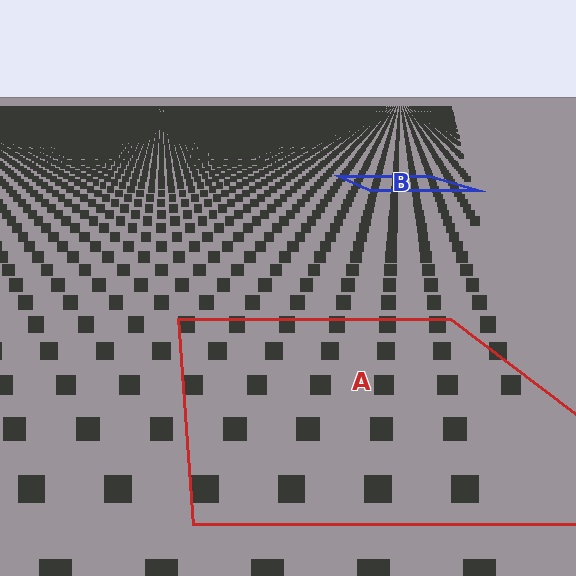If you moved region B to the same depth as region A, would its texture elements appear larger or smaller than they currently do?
They would appear larger. At a closer depth, the same texture elements are projected at a bigger on-screen size.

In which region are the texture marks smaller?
The texture marks are smaller in region B, because it is farther away.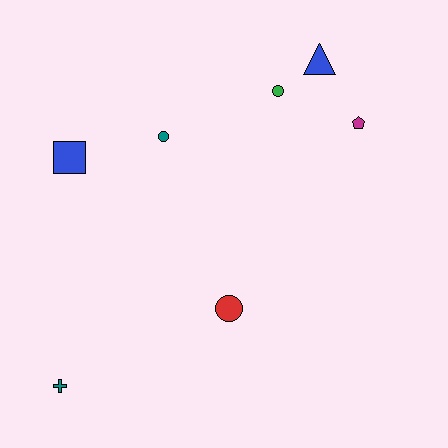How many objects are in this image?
There are 7 objects.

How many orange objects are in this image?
There are no orange objects.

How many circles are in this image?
There are 3 circles.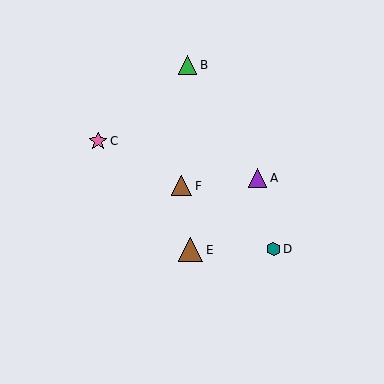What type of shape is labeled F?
Shape F is a brown triangle.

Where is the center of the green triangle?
The center of the green triangle is at (188, 65).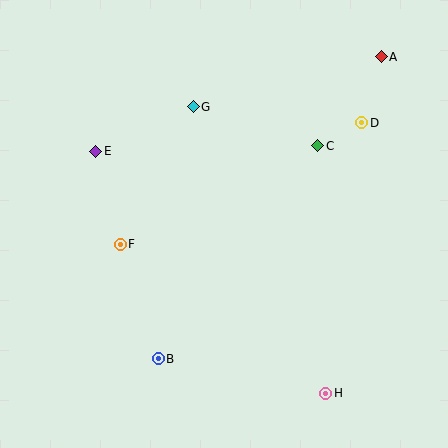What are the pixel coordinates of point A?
Point A is at (381, 57).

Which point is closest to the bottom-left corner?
Point B is closest to the bottom-left corner.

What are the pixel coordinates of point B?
Point B is at (158, 359).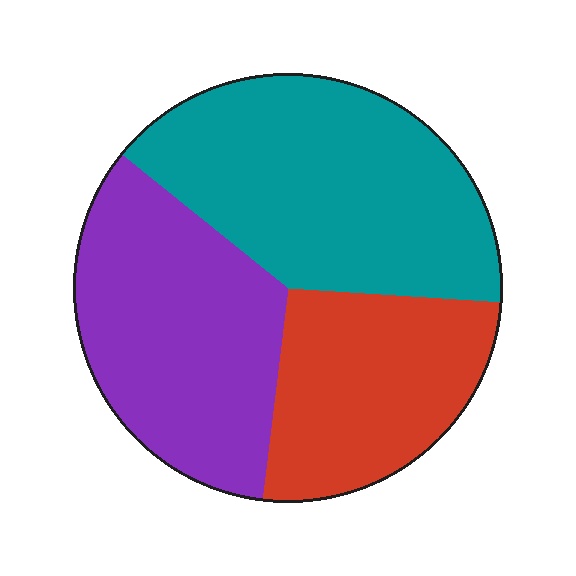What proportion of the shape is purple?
Purple takes up about one third (1/3) of the shape.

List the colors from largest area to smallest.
From largest to smallest: teal, purple, red.